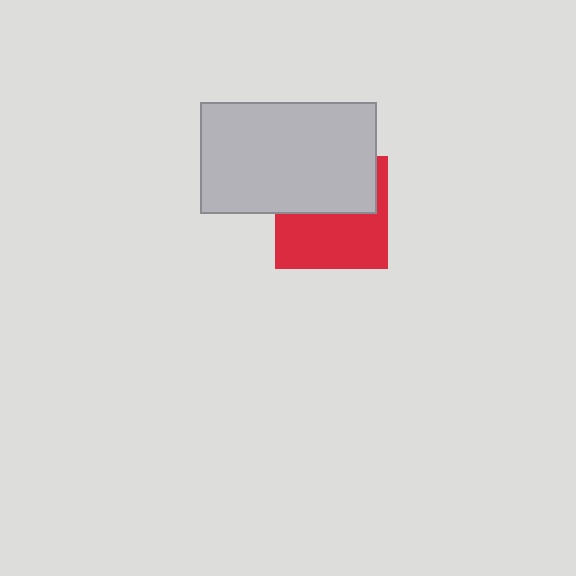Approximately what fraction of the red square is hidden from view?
Roughly 46% of the red square is hidden behind the light gray rectangle.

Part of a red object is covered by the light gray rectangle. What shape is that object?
It is a square.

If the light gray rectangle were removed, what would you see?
You would see the complete red square.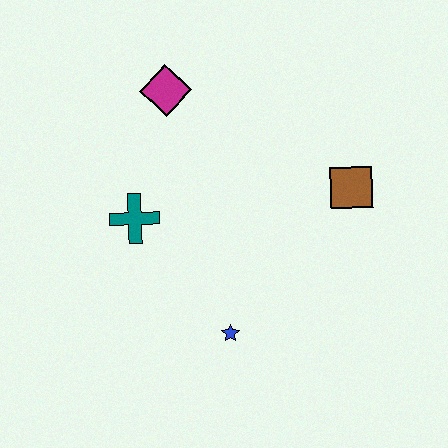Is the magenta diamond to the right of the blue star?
No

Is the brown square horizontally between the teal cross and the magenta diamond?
No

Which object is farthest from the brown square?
The teal cross is farthest from the brown square.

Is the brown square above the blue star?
Yes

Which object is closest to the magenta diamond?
The teal cross is closest to the magenta diamond.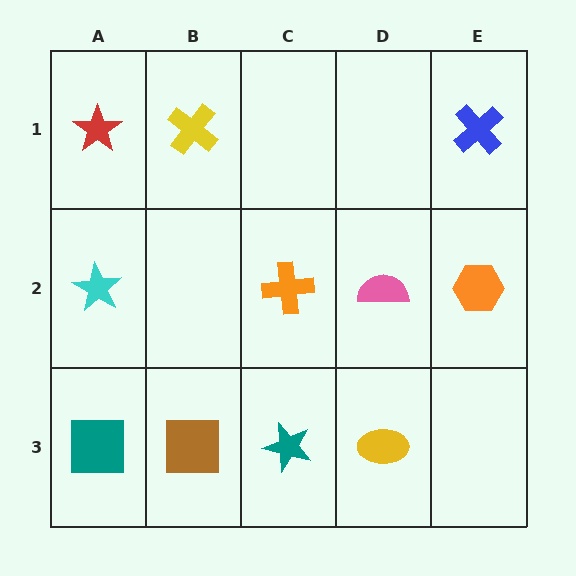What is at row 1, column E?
A blue cross.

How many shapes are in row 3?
4 shapes.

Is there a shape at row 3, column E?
No, that cell is empty.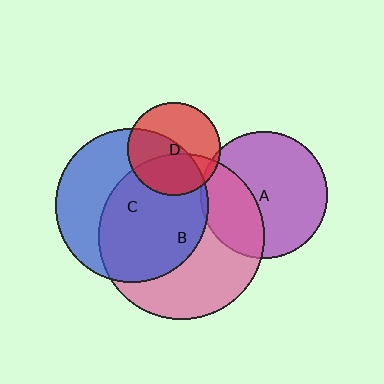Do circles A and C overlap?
Yes.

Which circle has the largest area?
Circle B (pink).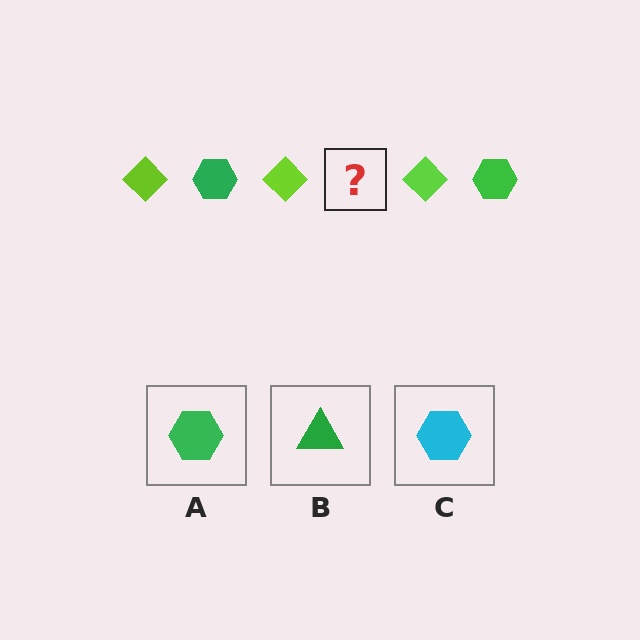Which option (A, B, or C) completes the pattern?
A.